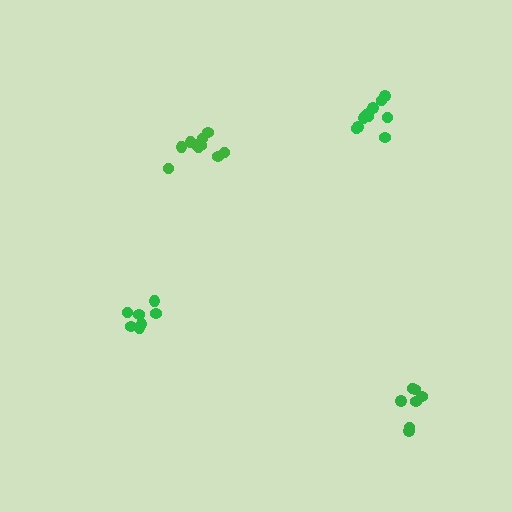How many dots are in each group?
Group 1: 7 dots, Group 2: 7 dots, Group 3: 10 dots, Group 4: 10 dots (34 total).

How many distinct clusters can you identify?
There are 4 distinct clusters.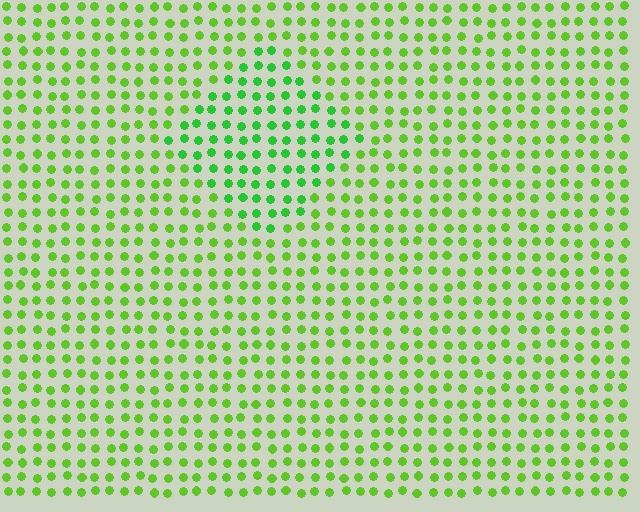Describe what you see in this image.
The image is filled with small lime elements in a uniform arrangement. A diamond-shaped region is visible where the elements are tinted to a slightly different hue, forming a subtle color boundary.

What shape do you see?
I see a diamond.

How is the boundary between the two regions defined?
The boundary is defined purely by a slight shift in hue (about 25 degrees). Spacing, size, and orientation are identical on both sides.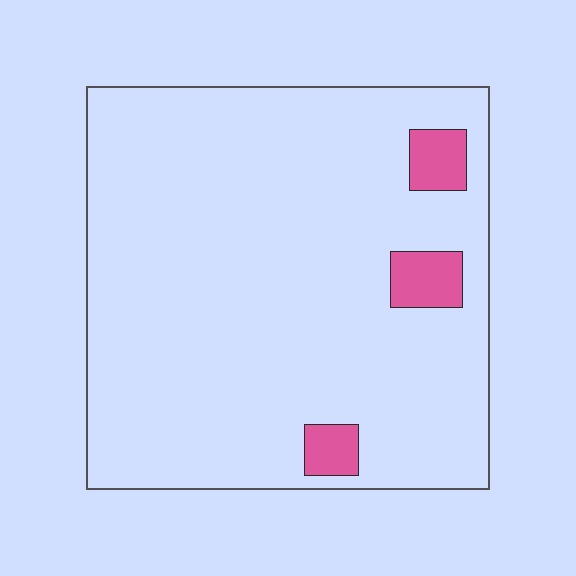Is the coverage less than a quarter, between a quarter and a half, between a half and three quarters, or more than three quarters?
Less than a quarter.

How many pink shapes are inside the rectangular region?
3.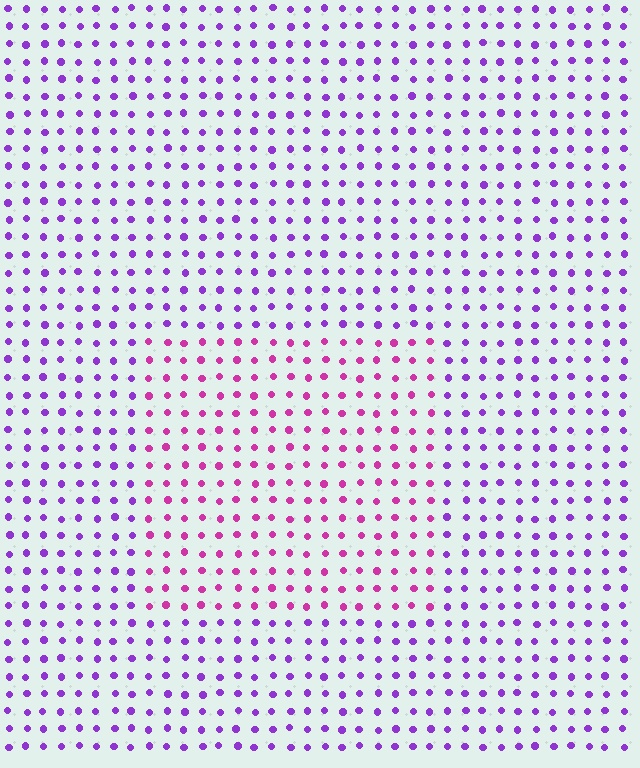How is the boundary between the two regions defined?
The boundary is defined purely by a slight shift in hue (about 40 degrees). Spacing, size, and orientation are identical on both sides.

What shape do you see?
I see a rectangle.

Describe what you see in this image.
The image is filled with small purple elements in a uniform arrangement. A rectangle-shaped region is visible where the elements are tinted to a slightly different hue, forming a subtle color boundary.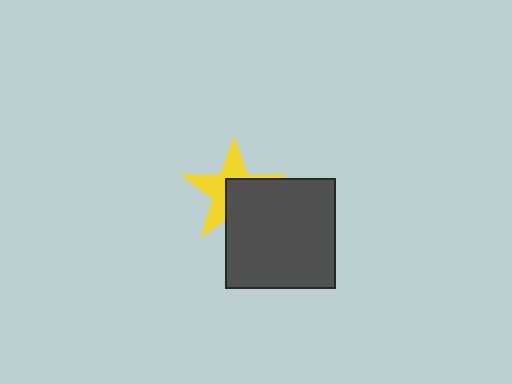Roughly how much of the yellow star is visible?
About half of it is visible (roughly 54%).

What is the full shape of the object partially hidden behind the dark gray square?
The partially hidden object is a yellow star.